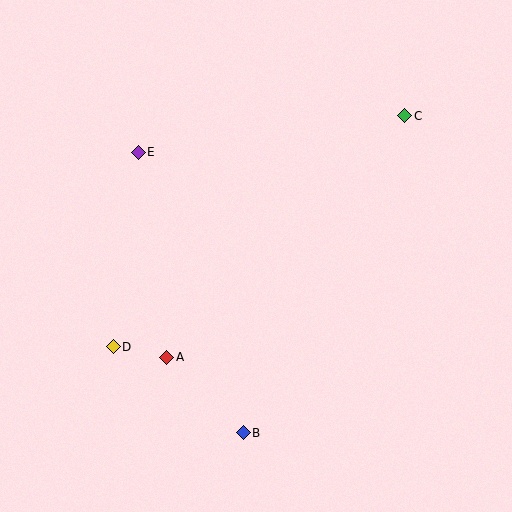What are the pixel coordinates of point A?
Point A is at (167, 357).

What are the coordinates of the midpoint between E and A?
The midpoint between E and A is at (152, 255).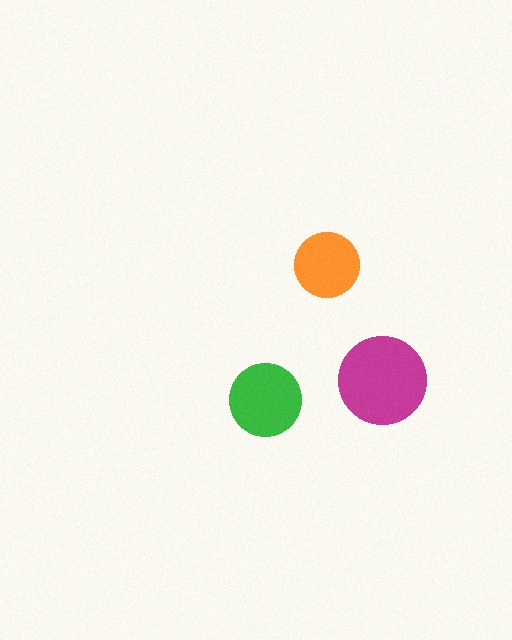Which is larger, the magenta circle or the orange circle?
The magenta one.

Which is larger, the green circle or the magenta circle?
The magenta one.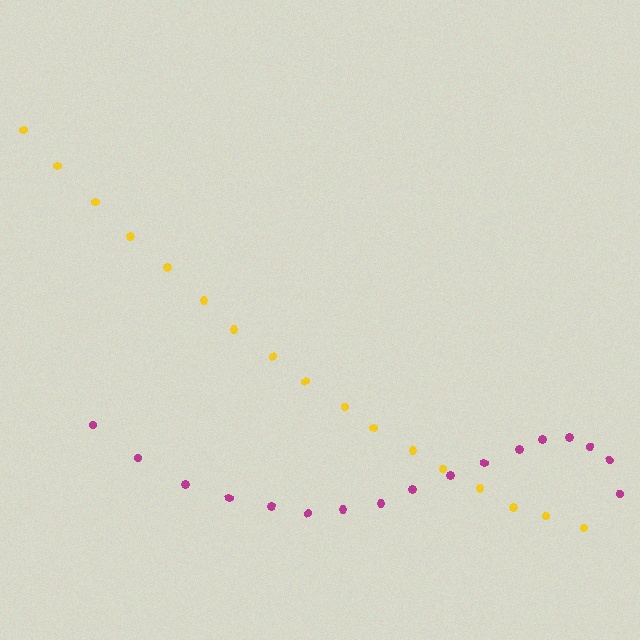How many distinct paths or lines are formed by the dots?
There are 2 distinct paths.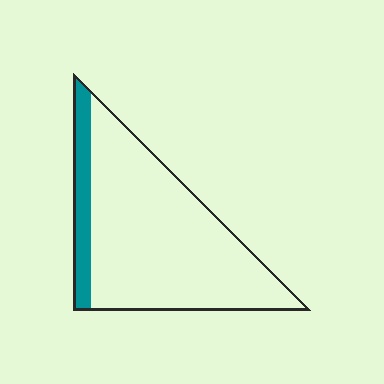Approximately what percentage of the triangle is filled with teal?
Approximately 15%.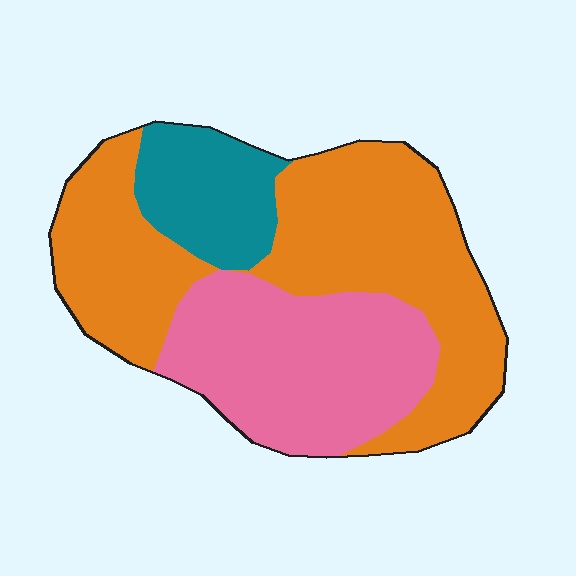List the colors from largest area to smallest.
From largest to smallest: orange, pink, teal.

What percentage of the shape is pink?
Pink covers roughly 35% of the shape.